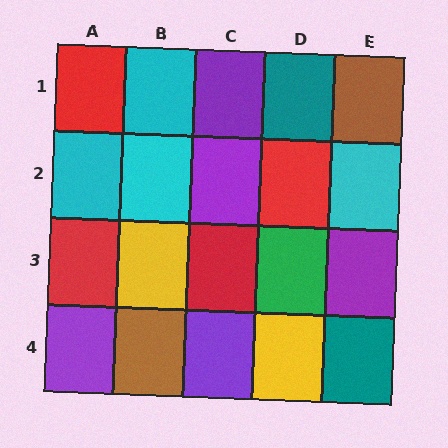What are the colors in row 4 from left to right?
Purple, brown, purple, yellow, teal.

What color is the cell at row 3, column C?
Red.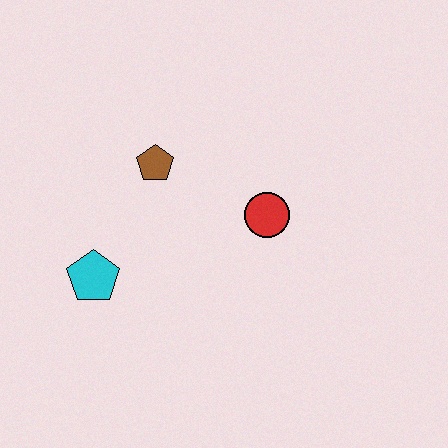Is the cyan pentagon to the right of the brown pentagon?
No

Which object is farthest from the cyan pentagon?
The red circle is farthest from the cyan pentagon.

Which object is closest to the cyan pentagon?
The brown pentagon is closest to the cyan pentagon.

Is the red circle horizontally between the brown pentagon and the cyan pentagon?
No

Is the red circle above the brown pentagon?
No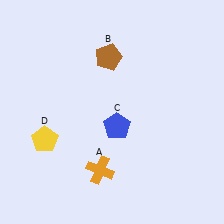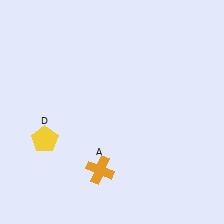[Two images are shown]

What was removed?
The blue pentagon (C), the brown pentagon (B) were removed in Image 2.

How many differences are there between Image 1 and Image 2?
There are 2 differences between the two images.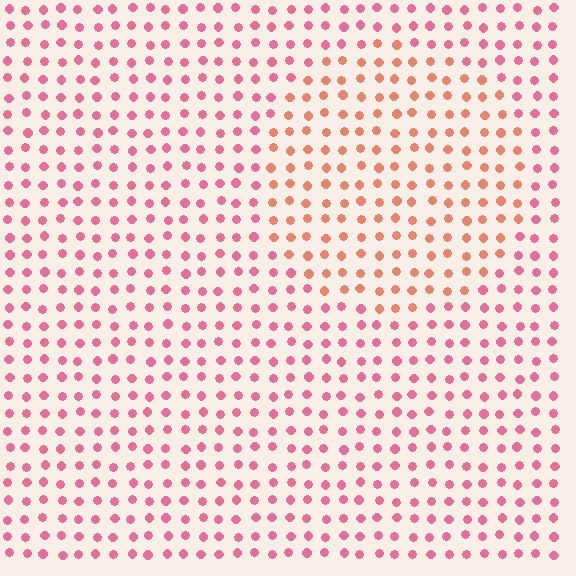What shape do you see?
I see a circle.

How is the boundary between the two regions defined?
The boundary is defined purely by a slight shift in hue (about 34 degrees). Spacing, size, and orientation are identical on both sides.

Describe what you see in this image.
The image is filled with small pink elements in a uniform arrangement. A circle-shaped region is visible where the elements are tinted to a slightly different hue, forming a subtle color boundary.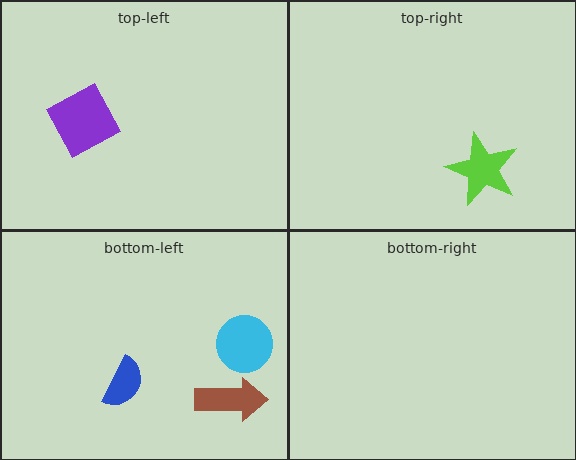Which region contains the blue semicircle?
The bottom-left region.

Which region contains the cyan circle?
The bottom-left region.